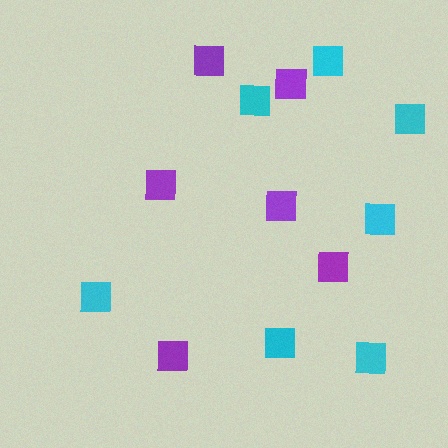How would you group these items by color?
There are 2 groups: one group of purple squares (6) and one group of cyan squares (7).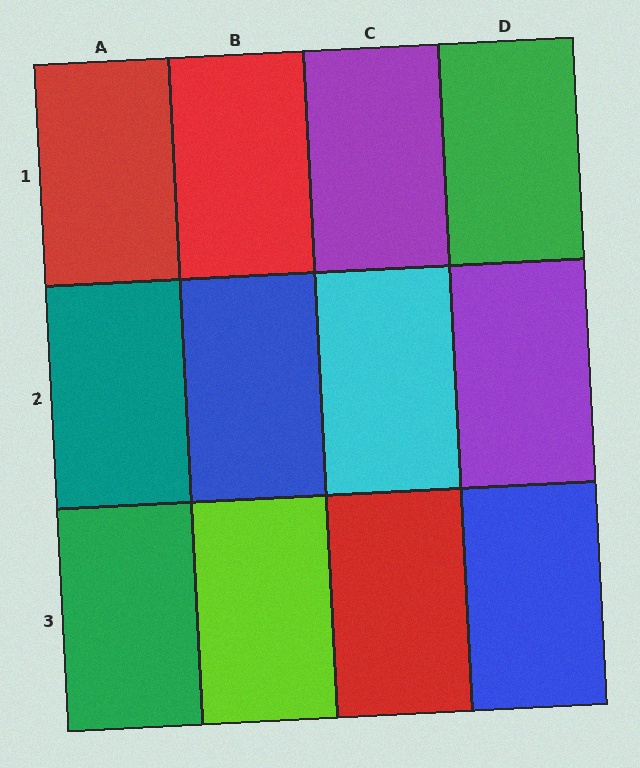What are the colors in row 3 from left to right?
Green, lime, red, blue.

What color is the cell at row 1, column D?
Green.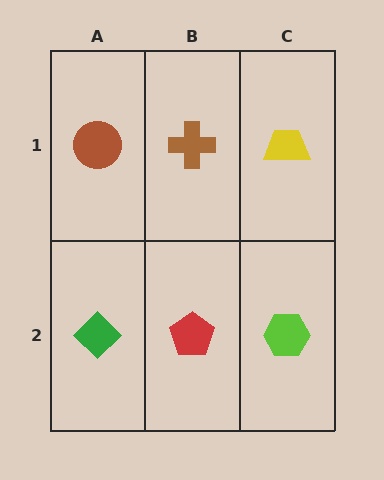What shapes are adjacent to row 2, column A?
A brown circle (row 1, column A), a red pentagon (row 2, column B).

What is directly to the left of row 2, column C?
A red pentagon.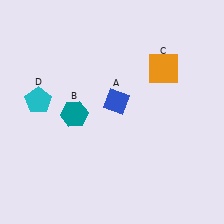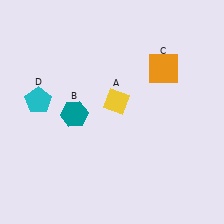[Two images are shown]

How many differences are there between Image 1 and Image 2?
There is 1 difference between the two images.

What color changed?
The diamond (A) changed from blue in Image 1 to yellow in Image 2.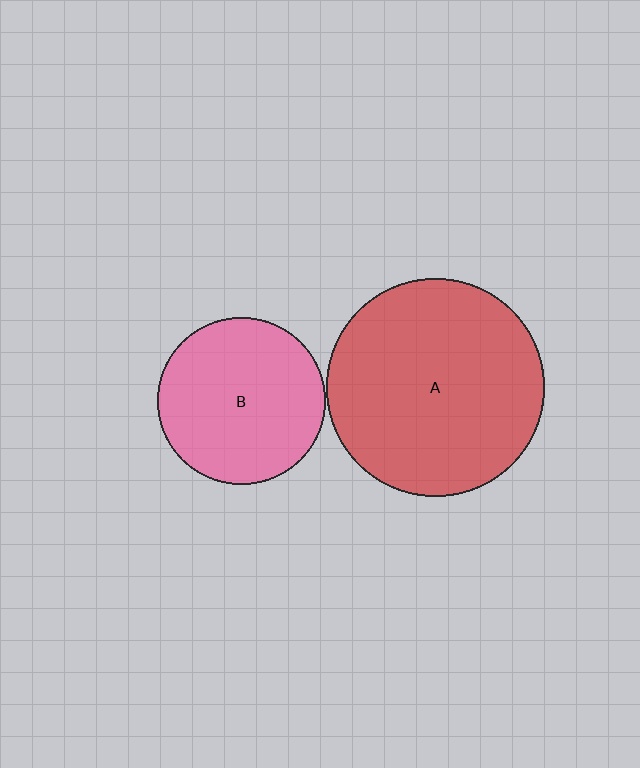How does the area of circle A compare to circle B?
Approximately 1.7 times.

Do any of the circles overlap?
No, none of the circles overlap.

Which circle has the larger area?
Circle A (red).